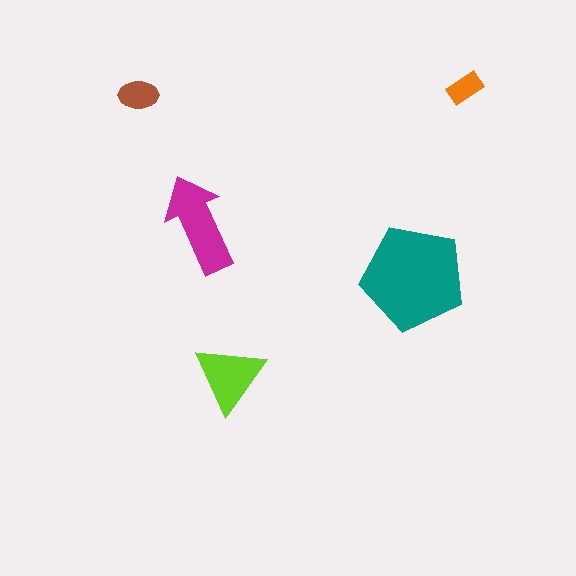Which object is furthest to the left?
The brown ellipse is leftmost.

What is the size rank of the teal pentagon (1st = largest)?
1st.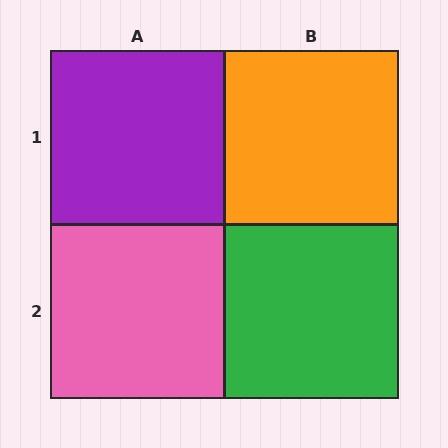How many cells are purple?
1 cell is purple.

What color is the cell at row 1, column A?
Purple.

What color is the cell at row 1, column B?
Orange.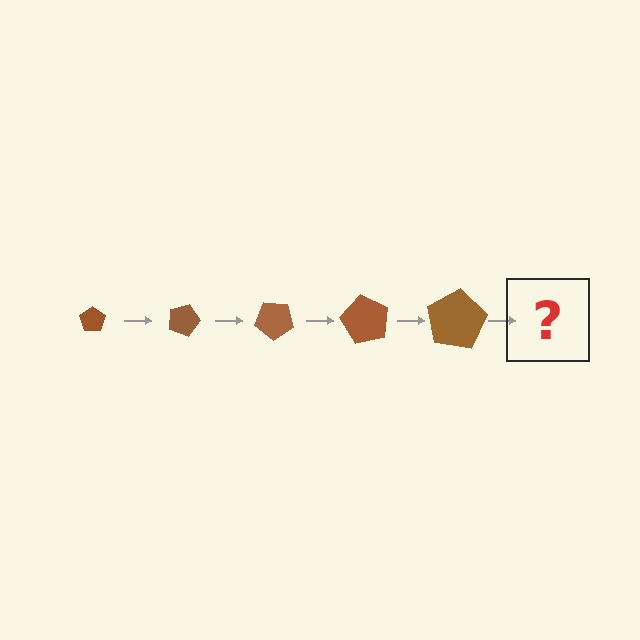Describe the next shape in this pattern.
It should be a pentagon, larger than the previous one and rotated 100 degrees from the start.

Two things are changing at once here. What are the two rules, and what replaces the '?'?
The two rules are that the pentagon grows larger each step and it rotates 20 degrees each step. The '?' should be a pentagon, larger than the previous one and rotated 100 degrees from the start.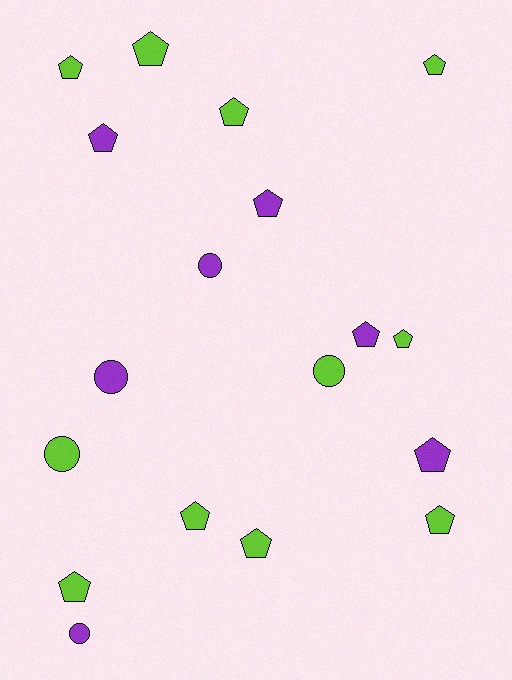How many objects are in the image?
There are 18 objects.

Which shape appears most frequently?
Pentagon, with 13 objects.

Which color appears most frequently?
Lime, with 11 objects.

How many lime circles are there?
There are 2 lime circles.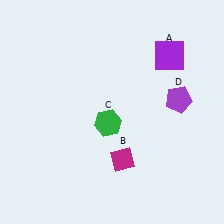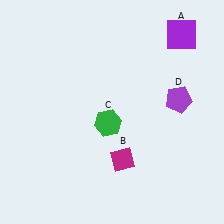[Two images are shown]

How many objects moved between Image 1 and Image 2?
1 object moved between the two images.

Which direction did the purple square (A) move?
The purple square (A) moved up.